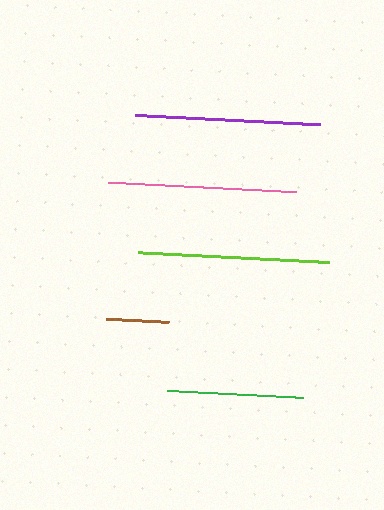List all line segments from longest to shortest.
From longest to shortest: lime, pink, purple, green, brown.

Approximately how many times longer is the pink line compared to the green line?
The pink line is approximately 1.4 times the length of the green line.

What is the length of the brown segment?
The brown segment is approximately 63 pixels long.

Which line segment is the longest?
The lime line is the longest at approximately 191 pixels.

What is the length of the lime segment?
The lime segment is approximately 191 pixels long.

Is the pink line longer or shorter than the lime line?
The lime line is longer than the pink line.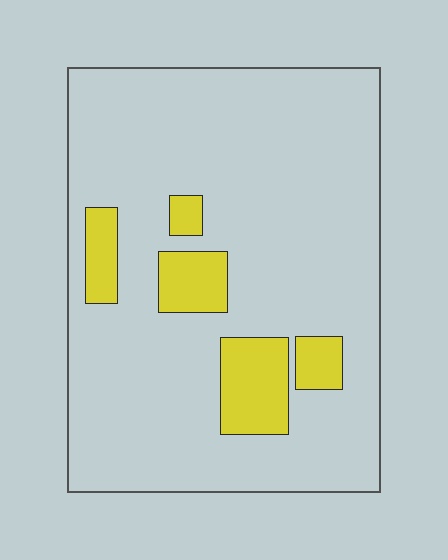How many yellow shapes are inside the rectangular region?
5.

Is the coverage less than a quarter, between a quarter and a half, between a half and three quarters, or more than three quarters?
Less than a quarter.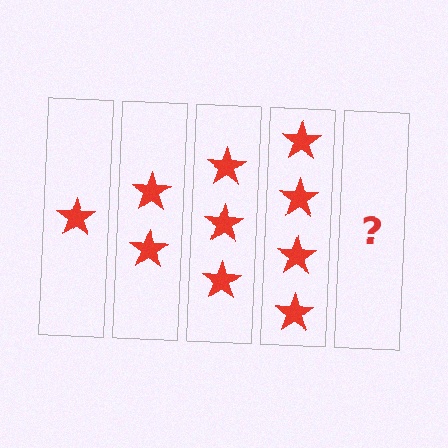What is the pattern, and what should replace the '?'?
The pattern is that each step adds one more star. The '?' should be 5 stars.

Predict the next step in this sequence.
The next step is 5 stars.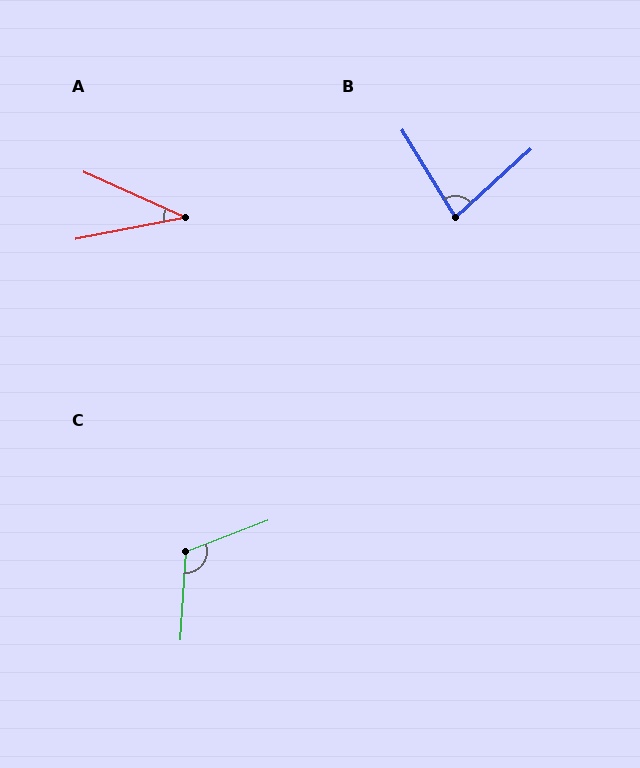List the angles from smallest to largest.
A (35°), B (79°), C (114°).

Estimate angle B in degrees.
Approximately 79 degrees.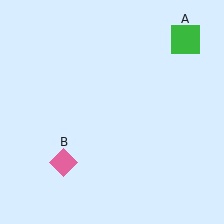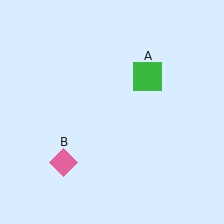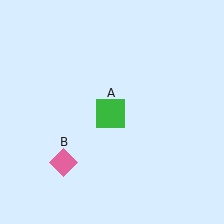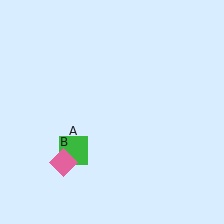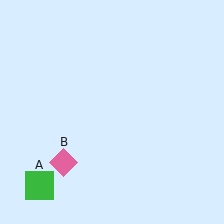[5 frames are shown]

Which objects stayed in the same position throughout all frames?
Pink diamond (object B) remained stationary.